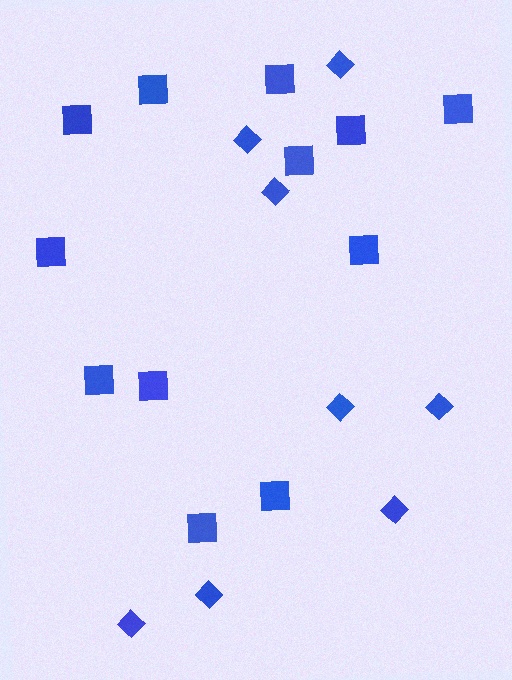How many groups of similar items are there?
There are 2 groups: one group of squares (12) and one group of diamonds (8).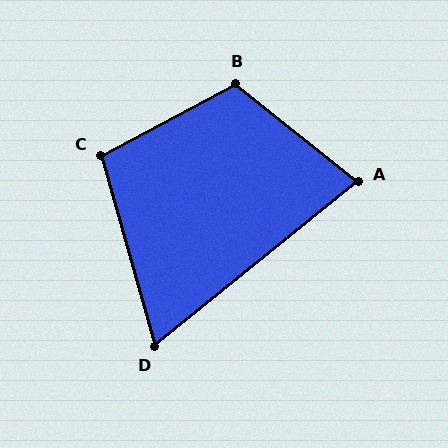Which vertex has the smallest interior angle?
D, at approximately 67 degrees.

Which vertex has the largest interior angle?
B, at approximately 113 degrees.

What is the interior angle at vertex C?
Approximately 102 degrees (obtuse).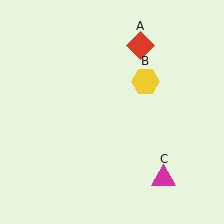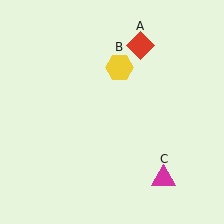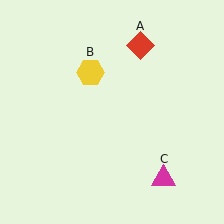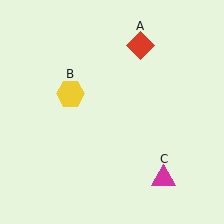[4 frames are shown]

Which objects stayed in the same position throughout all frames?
Red diamond (object A) and magenta triangle (object C) remained stationary.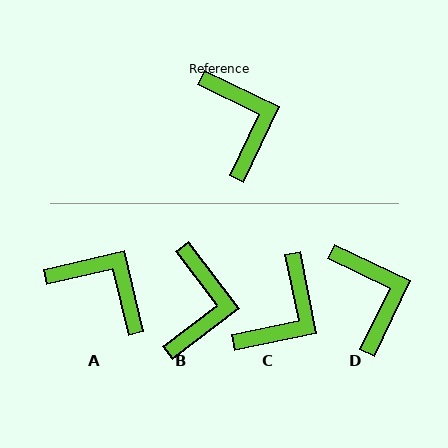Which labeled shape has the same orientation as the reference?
D.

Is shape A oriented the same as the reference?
No, it is off by about 39 degrees.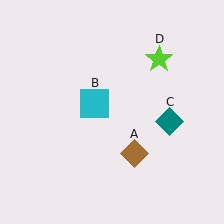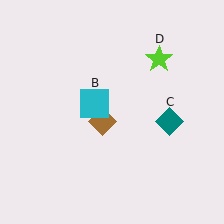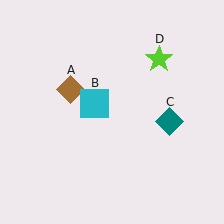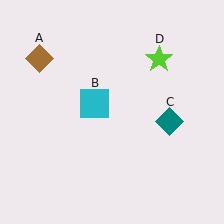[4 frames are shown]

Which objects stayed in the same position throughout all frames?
Cyan square (object B) and teal diamond (object C) and lime star (object D) remained stationary.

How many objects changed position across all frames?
1 object changed position: brown diamond (object A).